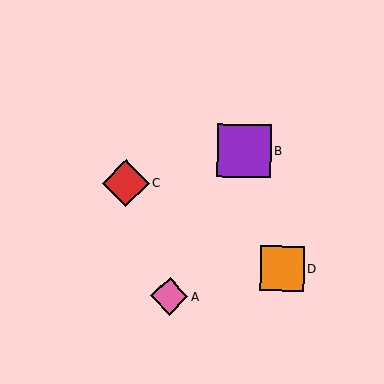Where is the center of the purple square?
The center of the purple square is at (244, 151).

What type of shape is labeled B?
Shape B is a purple square.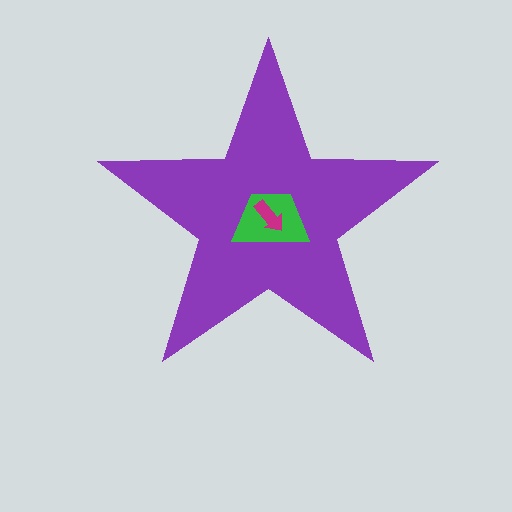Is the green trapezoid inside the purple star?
Yes.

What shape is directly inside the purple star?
The green trapezoid.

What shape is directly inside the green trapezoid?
The magenta arrow.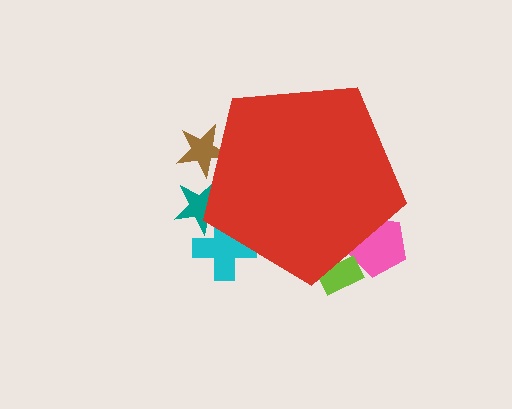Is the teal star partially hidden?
Yes, the teal star is partially hidden behind the red pentagon.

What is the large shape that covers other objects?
A red pentagon.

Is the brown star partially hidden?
Yes, the brown star is partially hidden behind the red pentagon.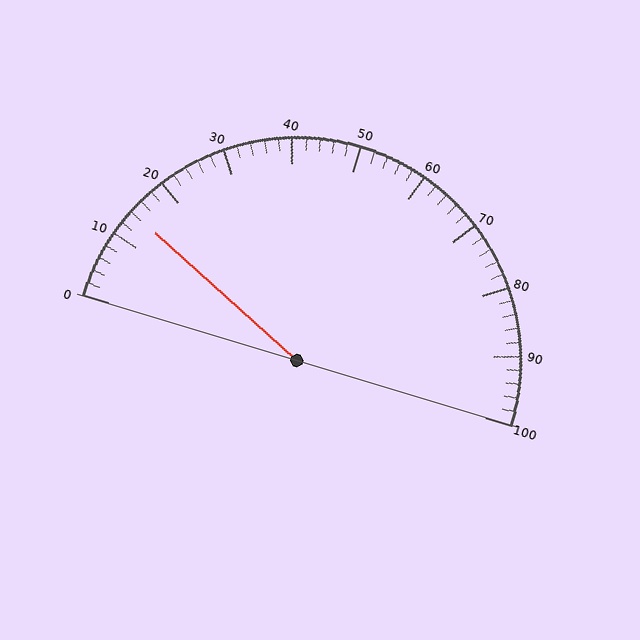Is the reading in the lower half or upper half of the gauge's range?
The reading is in the lower half of the range (0 to 100).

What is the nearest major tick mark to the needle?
The nearest major tick mark is 10.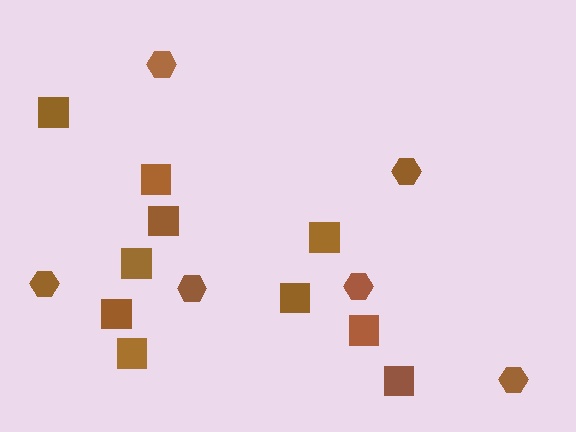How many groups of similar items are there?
There are 2 groups: one group of hexagons (6) and one group of squares (10).